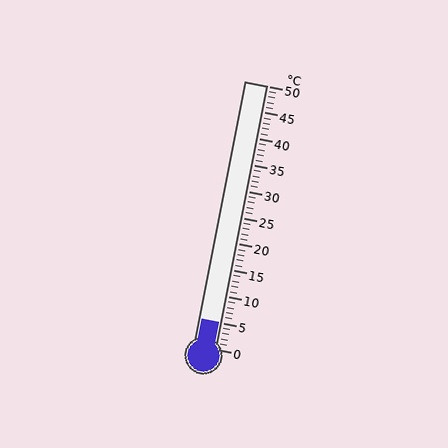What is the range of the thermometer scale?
The thermometer scale ranges from 0°C to 50°C.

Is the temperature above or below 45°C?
The temperature is below 45°C.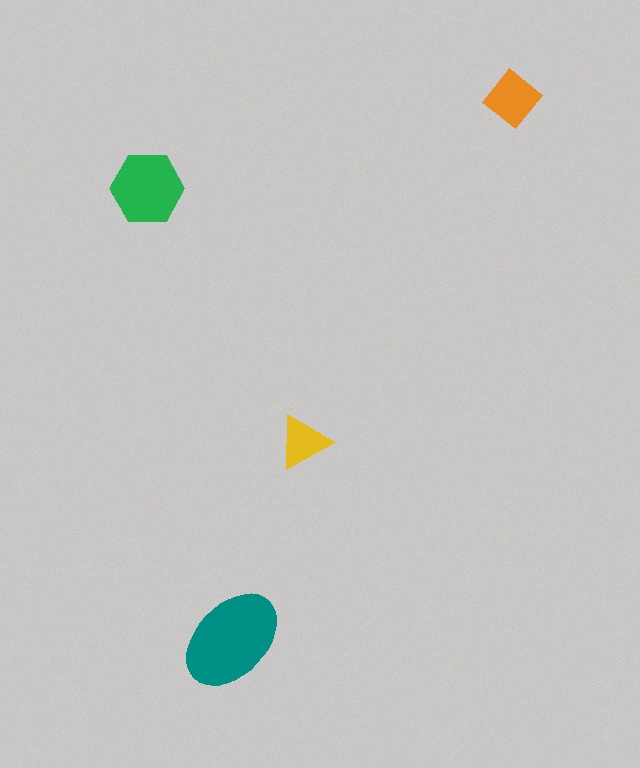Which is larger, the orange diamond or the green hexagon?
The green hexagon.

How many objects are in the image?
There are 4 objects in the image.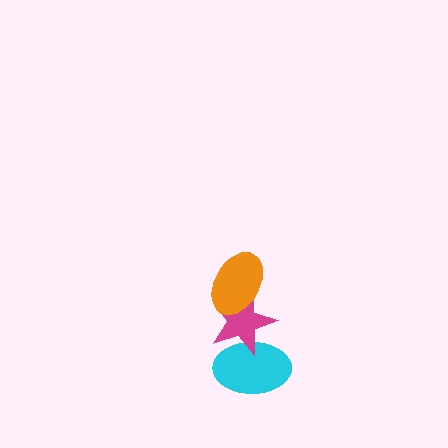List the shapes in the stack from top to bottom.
From top to bottom: the orange ellipse, the magenta star, the cyan ellipse.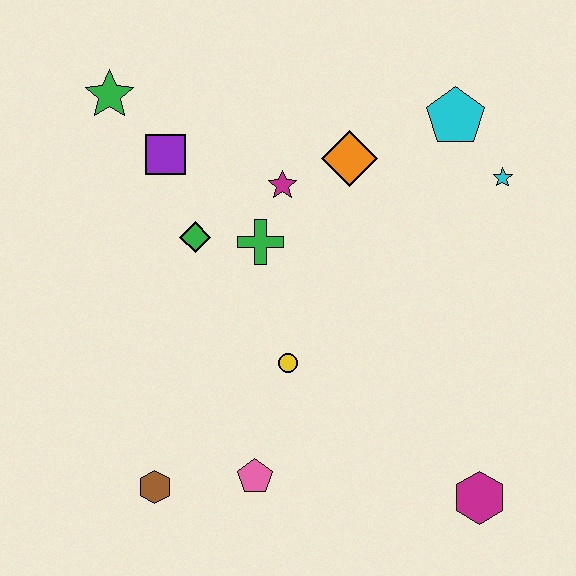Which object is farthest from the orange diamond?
The brown hexagon is farthest from the orange diamond.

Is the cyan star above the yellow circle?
Yes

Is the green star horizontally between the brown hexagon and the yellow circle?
No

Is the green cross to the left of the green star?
No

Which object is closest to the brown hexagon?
The pink pentagon is closest to the brown hexagon.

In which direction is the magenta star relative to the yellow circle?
The magenta star is above the yellow circle.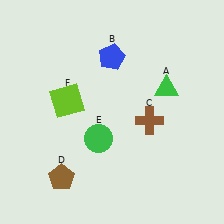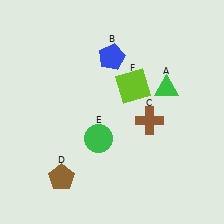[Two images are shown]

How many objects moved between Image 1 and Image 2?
1 object moved between the two images.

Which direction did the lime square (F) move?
The lime square (F) moved right.